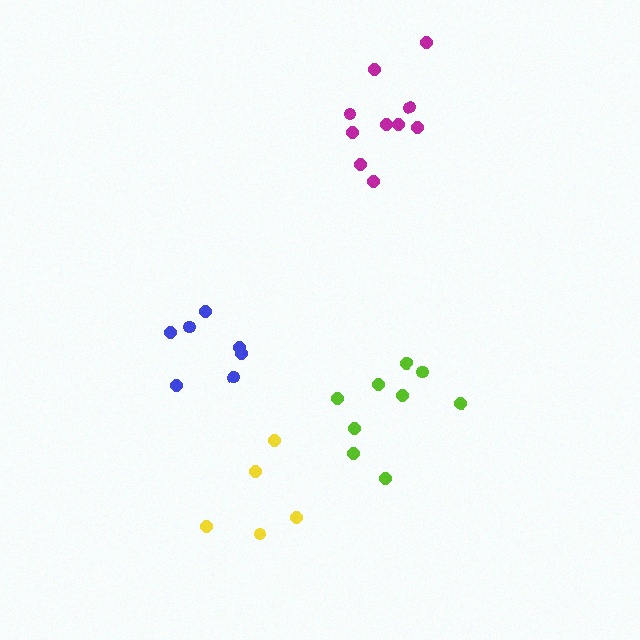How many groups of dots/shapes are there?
There are 4 groups.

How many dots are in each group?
Group 1: 9 dots, Group 2: 5 dots, Group 3: 10 dots, Group 4: 7 dots (31 total).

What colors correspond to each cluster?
The clusters are colored: lime, yellow, magenta, blue.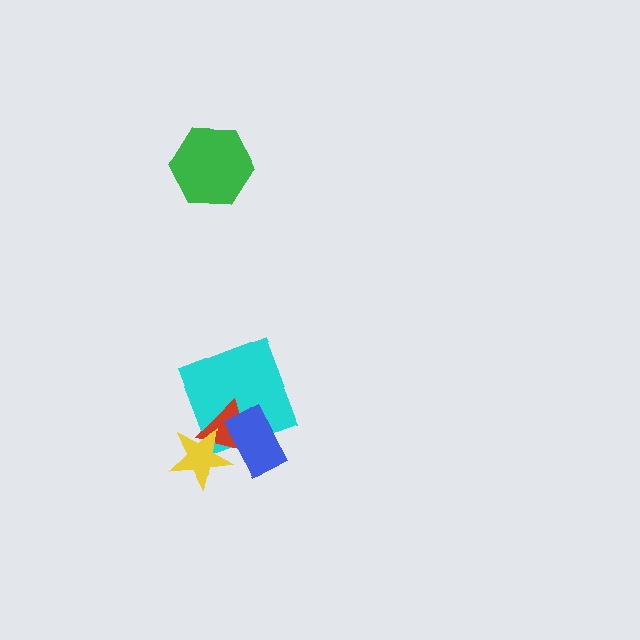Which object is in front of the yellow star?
The blue rectangle is in front of the yellow star.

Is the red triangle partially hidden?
Yes, it is partially covered by another shape.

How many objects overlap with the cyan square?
3 objects overlap with the cyan square.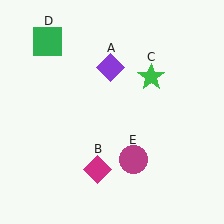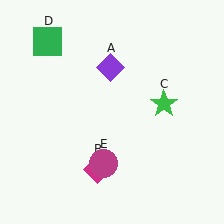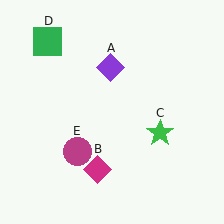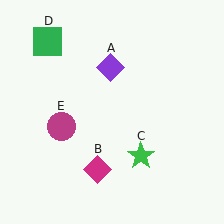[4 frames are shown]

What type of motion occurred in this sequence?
The green star (object C), magenta circle (object E) rotated clockwise around the center of the scene.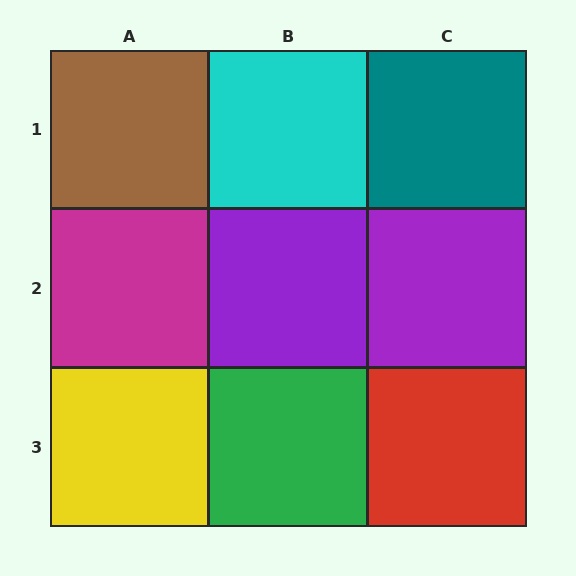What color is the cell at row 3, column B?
Green.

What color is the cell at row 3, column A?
Yellow.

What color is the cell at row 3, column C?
Red.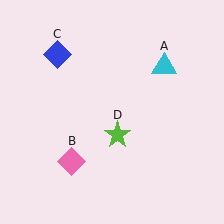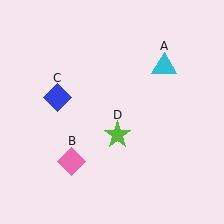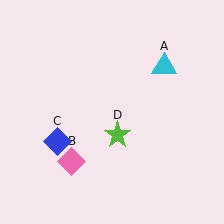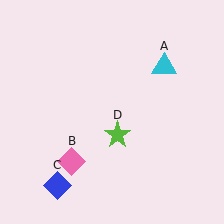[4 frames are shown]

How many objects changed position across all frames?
1 object changed position: blue diamond (object C).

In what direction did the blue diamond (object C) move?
The blue diamond (object C) moved down.